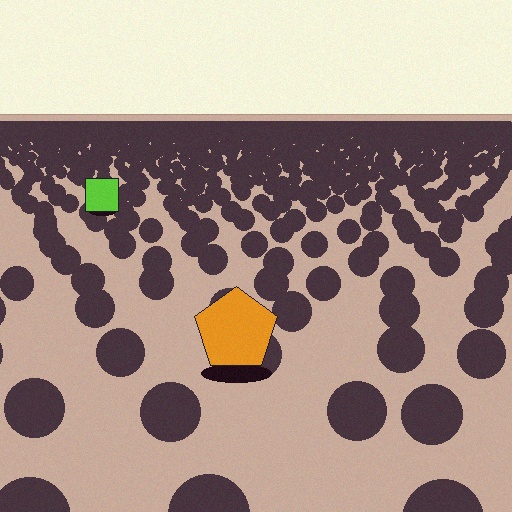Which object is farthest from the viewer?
The lime square is farthest from the viewer. It appears smaller and the ground texture around it is denser.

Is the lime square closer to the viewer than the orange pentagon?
No. The orange pentagon is closer — you can tell from the texture gradient: the ground texture is coarser near it.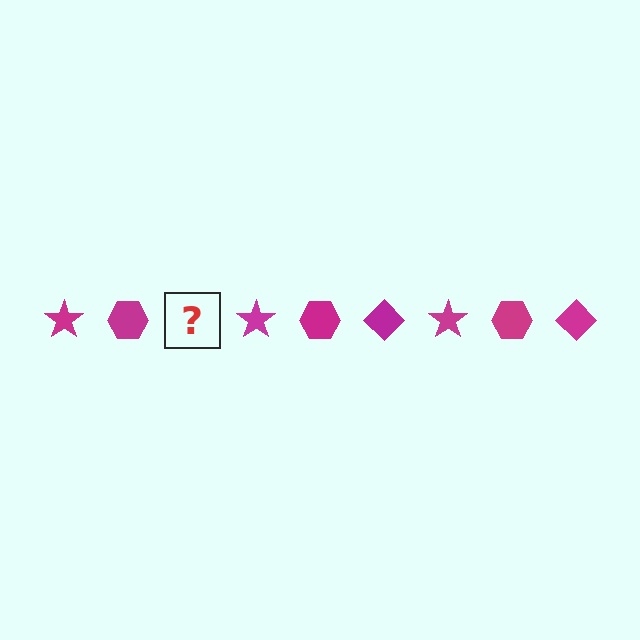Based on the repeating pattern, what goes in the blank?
The blank should be a magenta diamond.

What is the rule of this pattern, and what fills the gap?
The rule is that the pattern cycles through star, hexagon, diamond shapes in magenta. The gap should be filled with a magenta diamond.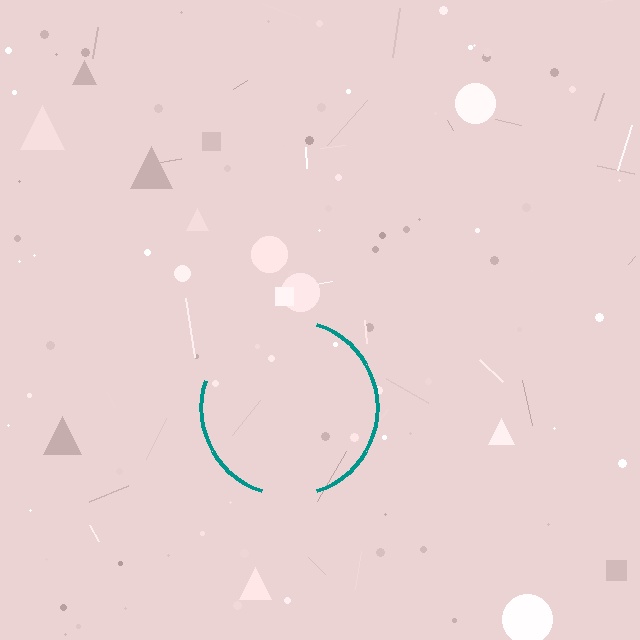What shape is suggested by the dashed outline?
The dashed outline suggests a circle.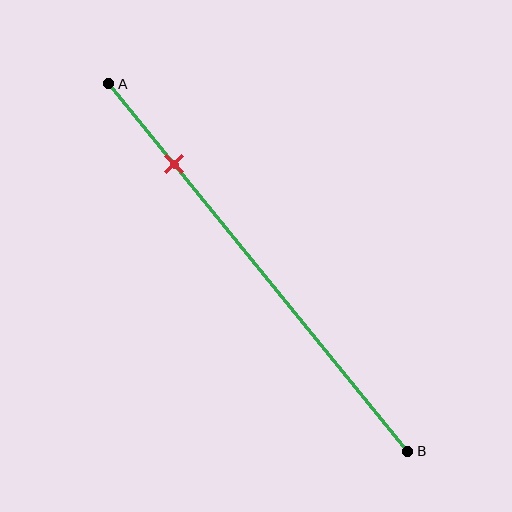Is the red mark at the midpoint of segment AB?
No, the mark is at about 20% from A, not at the 50% midpoint.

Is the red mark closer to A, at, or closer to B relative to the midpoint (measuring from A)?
The red mark is closer to point A than the midpoint of segment AB.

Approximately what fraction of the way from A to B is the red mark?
The red mark is approximately 20% of the way from A to B.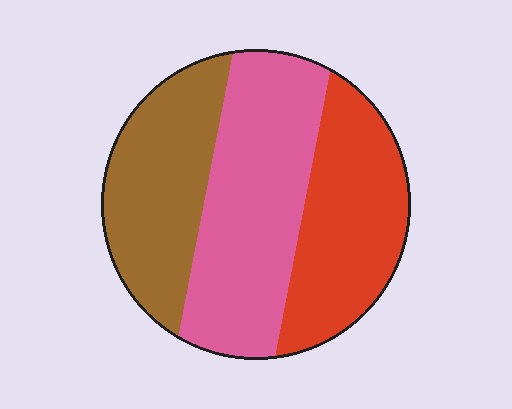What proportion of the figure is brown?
Brown covers 29% of the figure.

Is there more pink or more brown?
Pink.